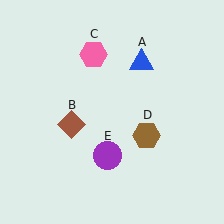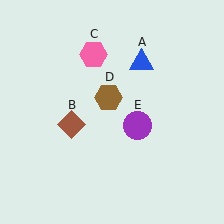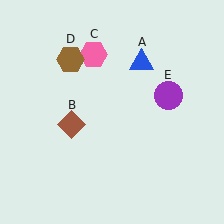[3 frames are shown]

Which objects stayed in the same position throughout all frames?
Blue triangle (object A) and brown diamond (object B) and pink hexagon (object C) remained stationary.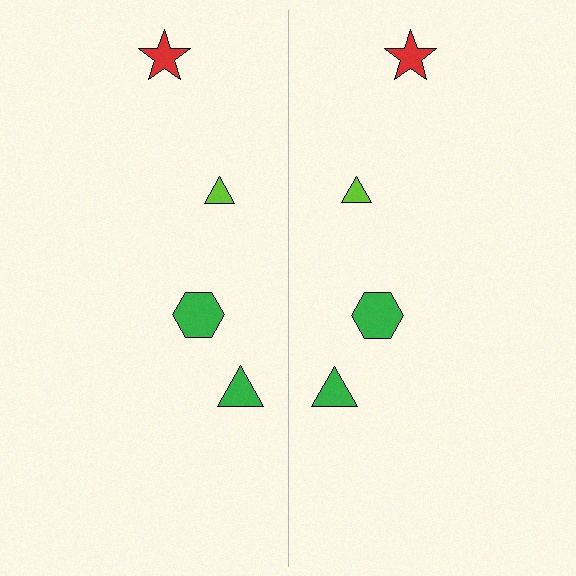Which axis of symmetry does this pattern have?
The pattern has a vertical axis of symmetry running through the center of the image.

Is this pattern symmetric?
Yes, this pattern has bilateral (reflection) symmetry.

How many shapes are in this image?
There are 8 shapes in this image.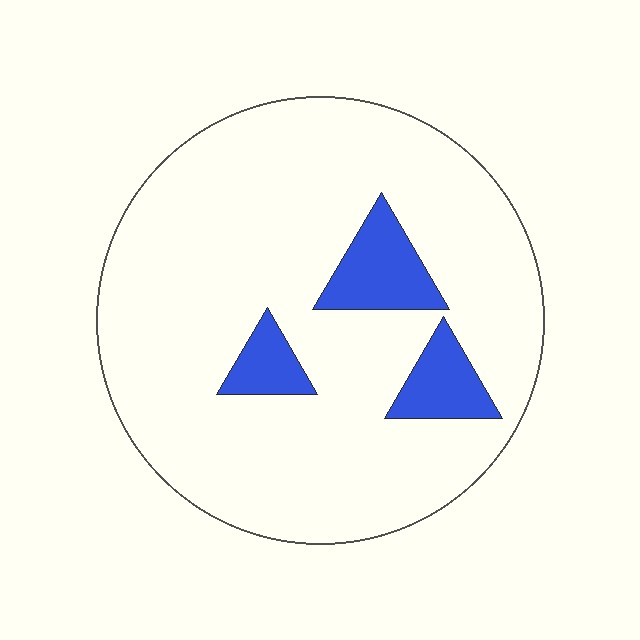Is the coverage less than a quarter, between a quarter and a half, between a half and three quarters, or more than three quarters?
Less than a quarter.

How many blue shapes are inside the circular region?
3.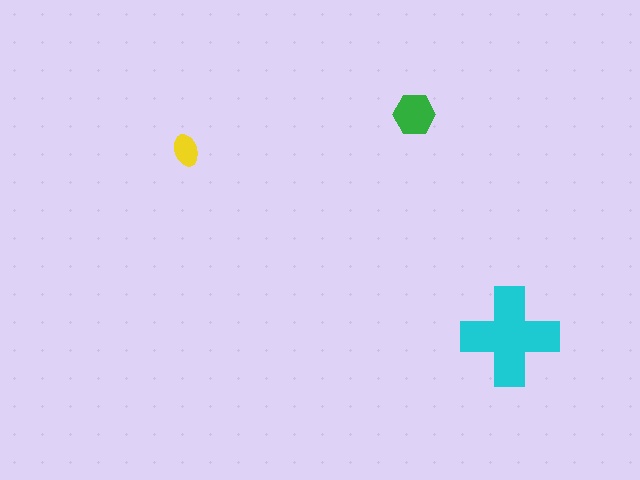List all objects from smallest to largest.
The yellow ellipse, the green hexagon, the cyan cross.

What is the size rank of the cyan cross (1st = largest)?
1st.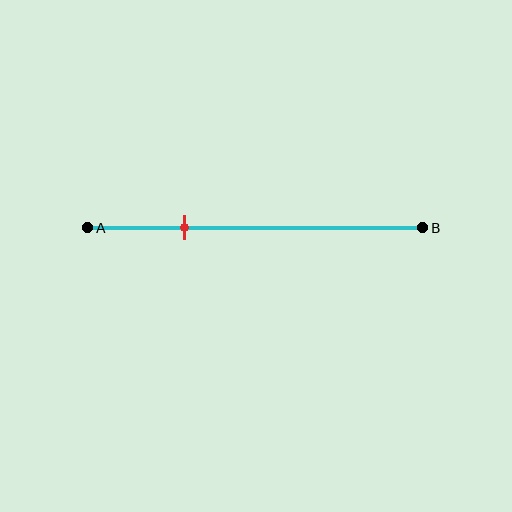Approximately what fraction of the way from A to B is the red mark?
The red mark is approximately 30% of the way from A to B.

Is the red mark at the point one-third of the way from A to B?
No, the mark is at about 30% from A, not at the 33% one-third point.